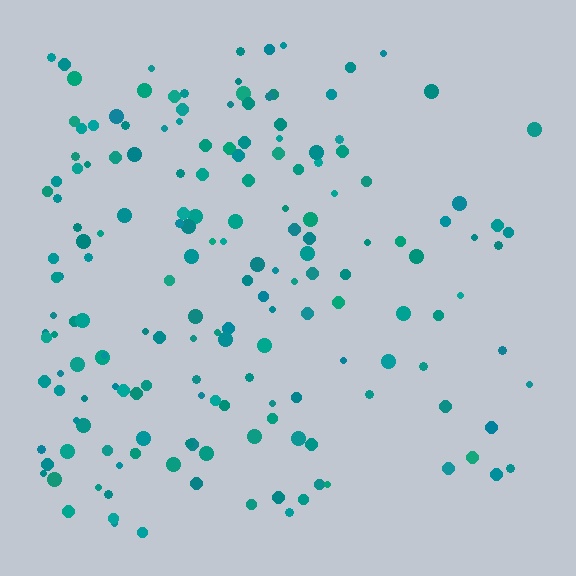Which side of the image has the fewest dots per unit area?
The right.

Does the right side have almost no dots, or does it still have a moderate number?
Still a moderate number, just noticeably fewer than the left.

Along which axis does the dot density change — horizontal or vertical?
Horizontal.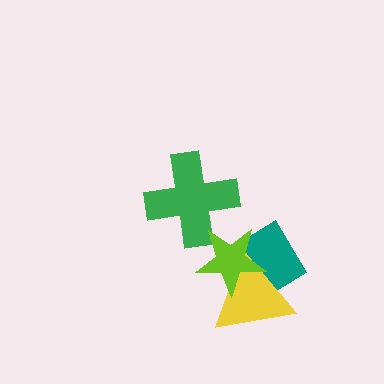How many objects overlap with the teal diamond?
2 objects overlap with the teal diamond.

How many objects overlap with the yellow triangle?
2 objects overlap with the yellow triangle.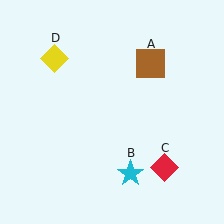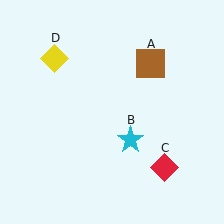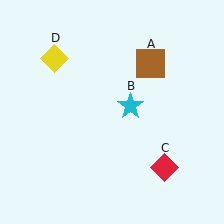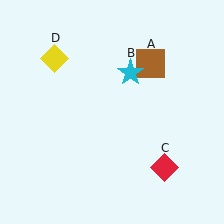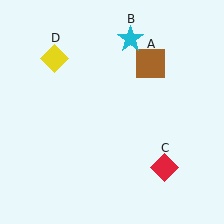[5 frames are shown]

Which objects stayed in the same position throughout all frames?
Brown square (object A) and red diamond (object C) and yellow diamond (object D) remained stationary.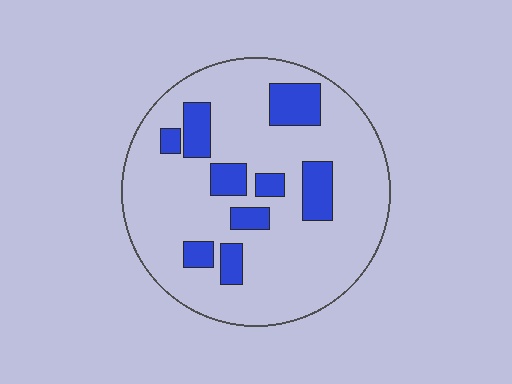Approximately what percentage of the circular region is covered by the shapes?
Approximately 20%.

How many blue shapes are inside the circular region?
9.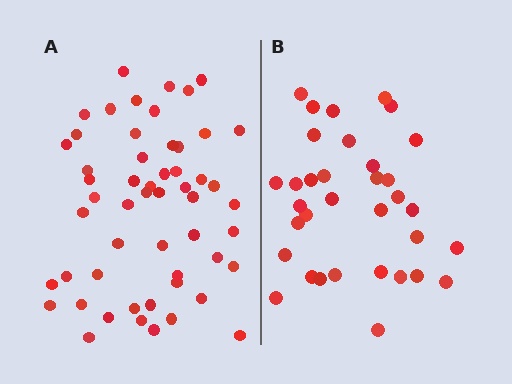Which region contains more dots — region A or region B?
Region A (the left region) has more dots.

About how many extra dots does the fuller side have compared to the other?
Region A has approximately 20 more dots than region B.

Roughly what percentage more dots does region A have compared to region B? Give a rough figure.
About 60% more.